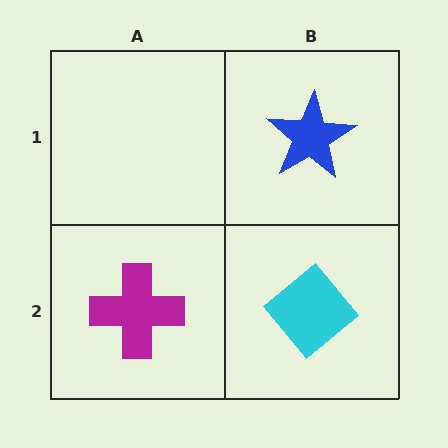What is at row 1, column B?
A blue star.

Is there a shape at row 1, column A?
No, that cell is empty.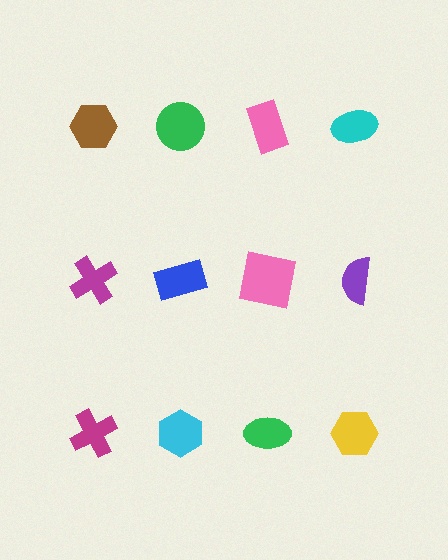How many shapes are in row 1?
4 shapes.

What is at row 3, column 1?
A magenta cross.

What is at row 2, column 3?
A pink square.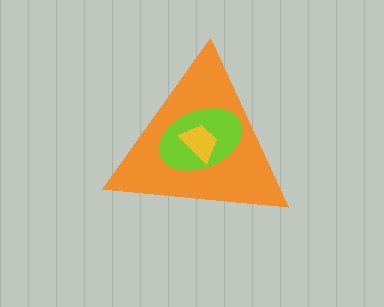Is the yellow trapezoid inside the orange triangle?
Yes.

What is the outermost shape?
The orange triangle.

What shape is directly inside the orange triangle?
The lime ellipse.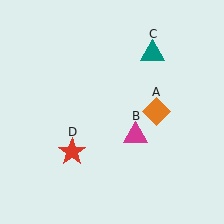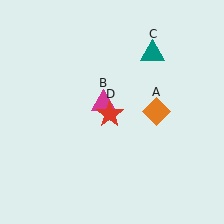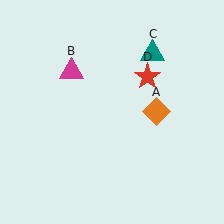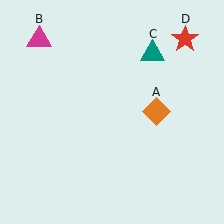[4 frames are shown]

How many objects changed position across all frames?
2 objects changed position: magenta triangle (object B), red star (object D).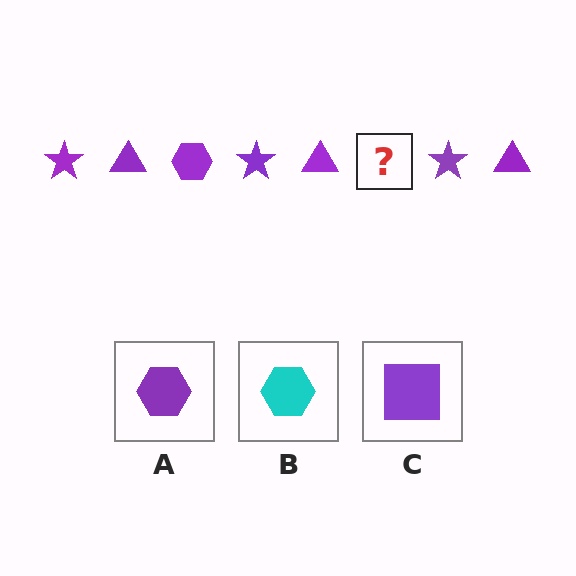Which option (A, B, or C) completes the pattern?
A.